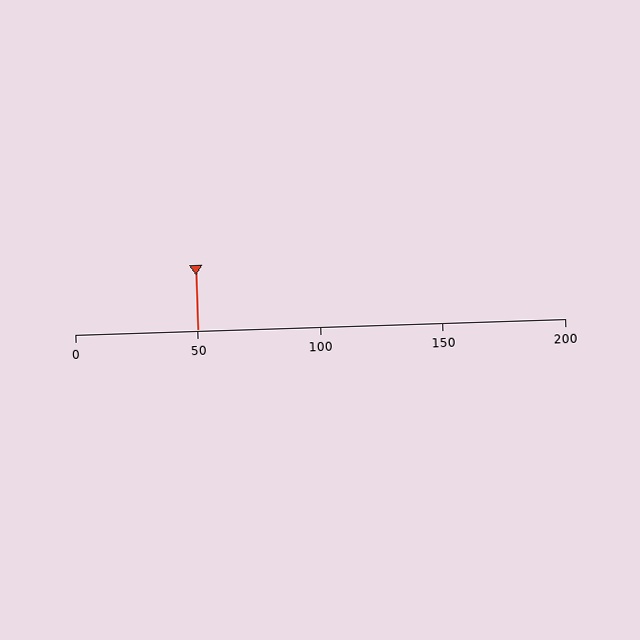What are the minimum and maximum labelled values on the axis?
The axis runs from 0 to 200.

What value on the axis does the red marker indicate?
The marker indicates approximately 50.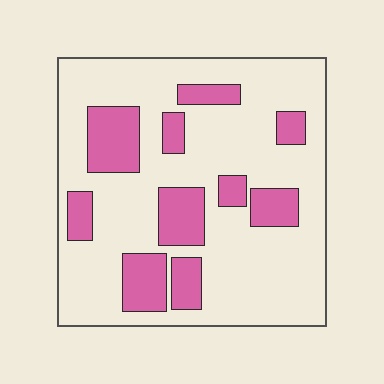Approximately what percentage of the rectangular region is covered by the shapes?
Approximately 25%.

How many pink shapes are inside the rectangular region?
10.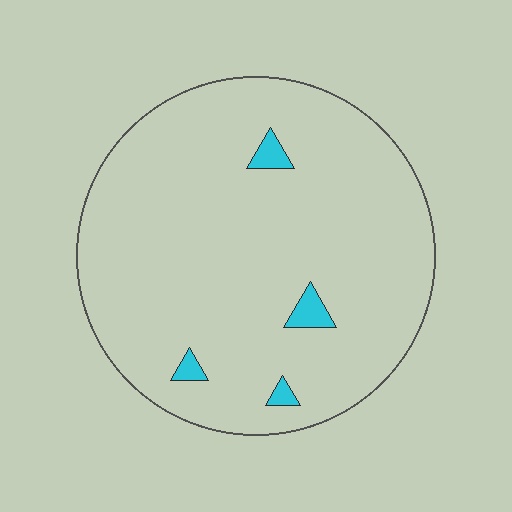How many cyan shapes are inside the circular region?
4.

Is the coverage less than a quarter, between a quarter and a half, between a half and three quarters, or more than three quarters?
Less than a quarter.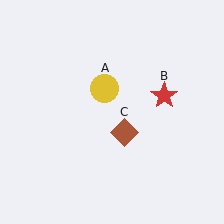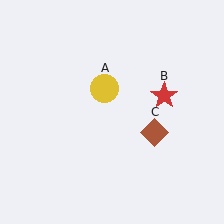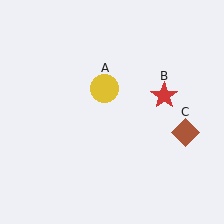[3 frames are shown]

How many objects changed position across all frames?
1 object changed position: brown diamond (object C).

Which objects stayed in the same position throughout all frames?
Yellow circle (object A) and red star (object B) remained stationary.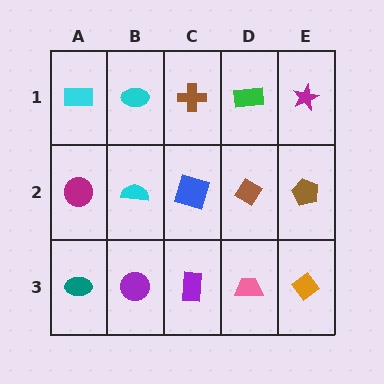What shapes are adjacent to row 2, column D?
A green rectangle (row 1, column D), a pink trapezoid (row 3, column D), a blue square (row 2, column C), a brown pentagon (row 2, column E).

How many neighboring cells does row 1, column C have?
3.